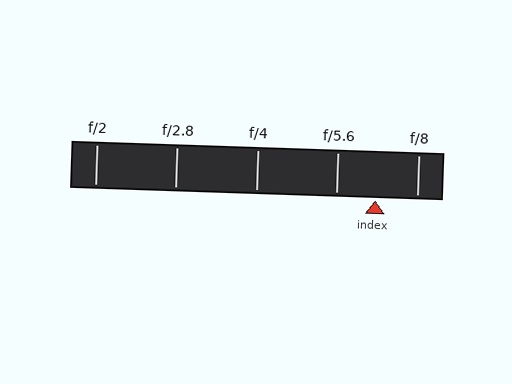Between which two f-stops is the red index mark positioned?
The index mark is between f/5.6 and f/8.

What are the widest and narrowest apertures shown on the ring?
The widest aperture shown is f/2 and the narrowest is f/8.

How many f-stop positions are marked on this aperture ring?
There are 5 f-stop positions marked.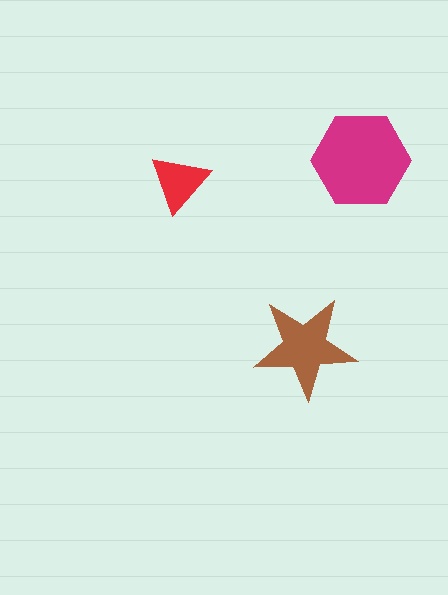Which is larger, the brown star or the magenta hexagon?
The magenta hexagon.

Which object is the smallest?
The red triangle.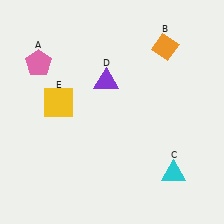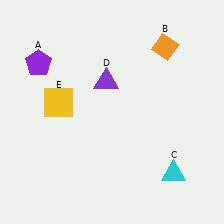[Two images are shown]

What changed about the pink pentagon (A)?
In Image 1, A is pink. In Image 2, it changed to purple.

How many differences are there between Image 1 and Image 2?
There is 1 difference between the two images.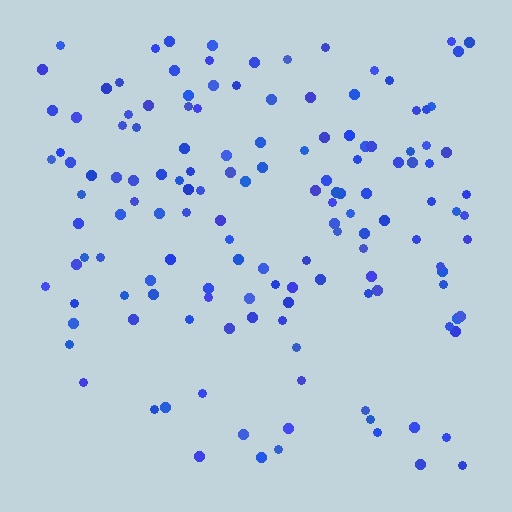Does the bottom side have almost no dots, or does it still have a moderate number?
Still a moderate number, just noticeably fewer than the top.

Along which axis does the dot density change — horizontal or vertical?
Vertical.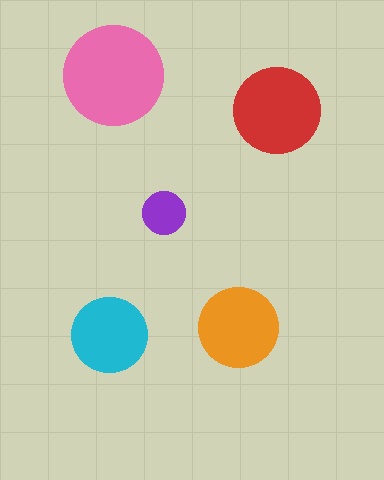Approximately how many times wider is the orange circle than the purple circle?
About 2 times wider.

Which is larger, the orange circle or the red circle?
The red one.